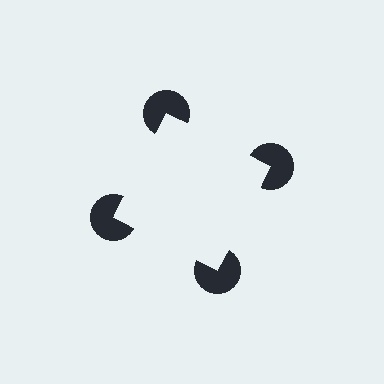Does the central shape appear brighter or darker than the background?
It typically appears slightly brighter than the background, even though no actual brightness change is drawn.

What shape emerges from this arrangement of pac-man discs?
An illusory square — its edges are inferred from the aligned wedge cuts in the pac-man discs, not physically drawn.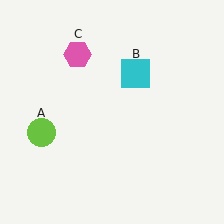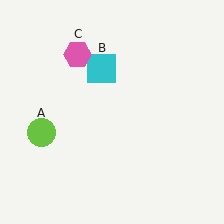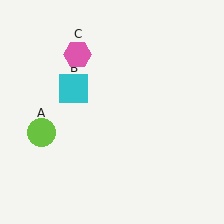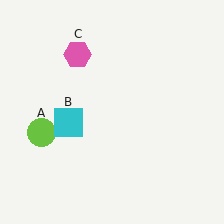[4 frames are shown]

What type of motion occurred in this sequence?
The cyan square (object B) rotated counterclockwise around the center of the scene.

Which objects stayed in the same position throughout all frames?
Lime circle (object A) and pink hexagon (object C) remained stationary.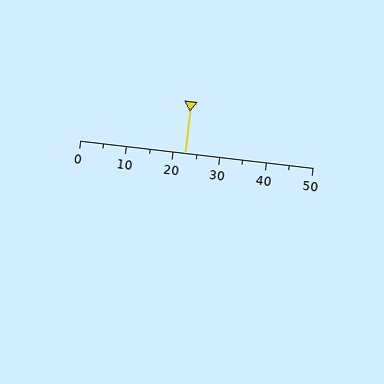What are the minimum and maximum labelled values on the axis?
The axis runs from 0 to 50.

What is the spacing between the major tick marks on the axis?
The major ticks are spaced 10 apart.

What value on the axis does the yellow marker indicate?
The marker indicates approximately 22.5.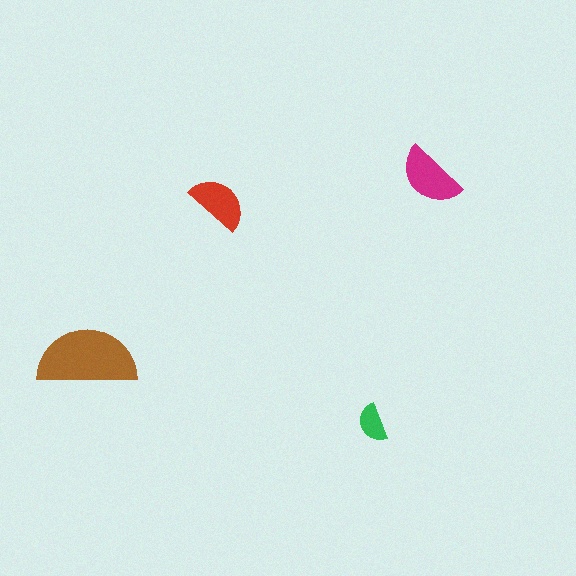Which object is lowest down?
The green semicircle is bottommost.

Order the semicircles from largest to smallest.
the brown one, the magenta one, the red one, the green one.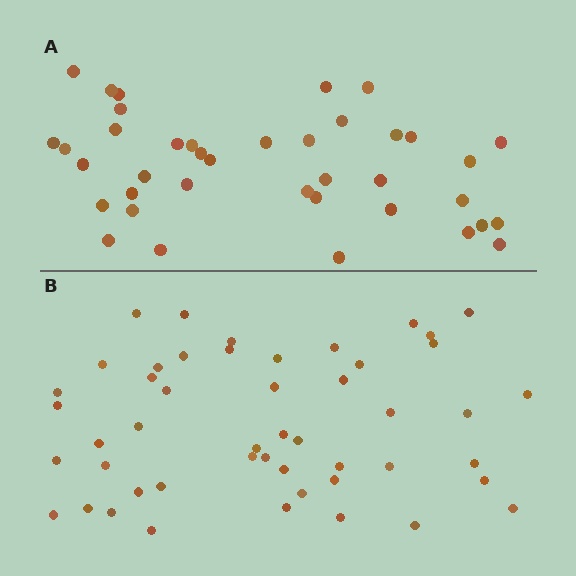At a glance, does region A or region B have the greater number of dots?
Region B (the bottom region) has more dots.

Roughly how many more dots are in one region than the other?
Region B has roughly 10 or so more dots than region A.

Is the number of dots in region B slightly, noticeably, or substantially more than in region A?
Region B has noticeably more, but not dramatically so. The ratio is roughly 1.3 to 1.